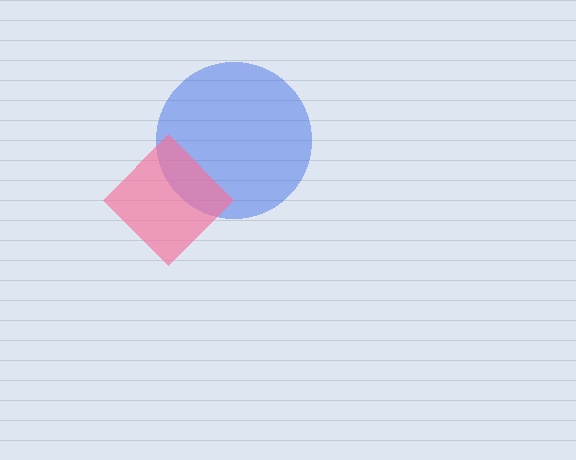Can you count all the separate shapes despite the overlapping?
Yes, there are 2 separate shapes.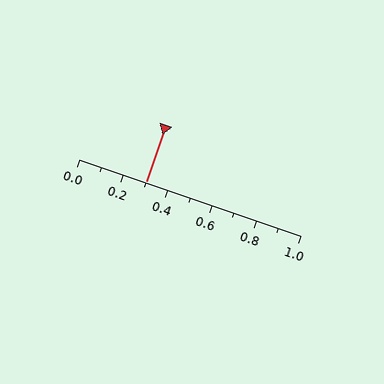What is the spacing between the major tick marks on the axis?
The major ticks are spaced 0.2 apart.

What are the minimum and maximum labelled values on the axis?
The axis runs from 0.0 to 1.0.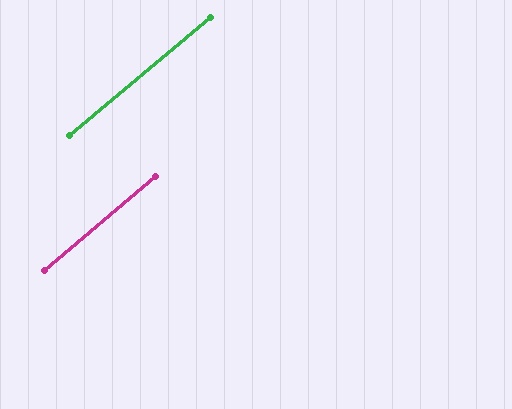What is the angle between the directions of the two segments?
Approximately 0 degrees.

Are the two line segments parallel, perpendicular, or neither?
Parallel — their directions differ by only 0.2°.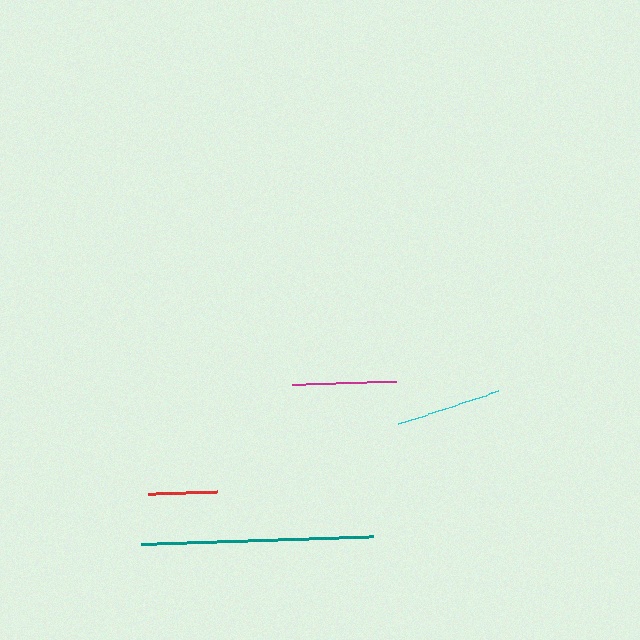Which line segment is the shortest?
The red line is the shortest at approximately 69 pixels.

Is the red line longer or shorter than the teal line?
The teal line is longer than the red line.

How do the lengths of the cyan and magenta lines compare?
The cyan and magenta lines are approximately the same length.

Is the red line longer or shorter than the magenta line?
The magenta line is longer than the red line.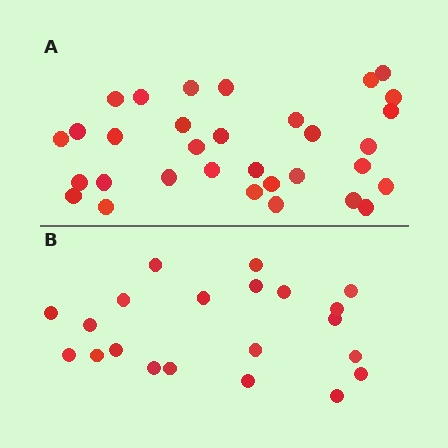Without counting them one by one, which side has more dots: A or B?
Region A (the top region) has more dots.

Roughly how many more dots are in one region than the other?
Region A has roughly 12 or so more dots than region B.